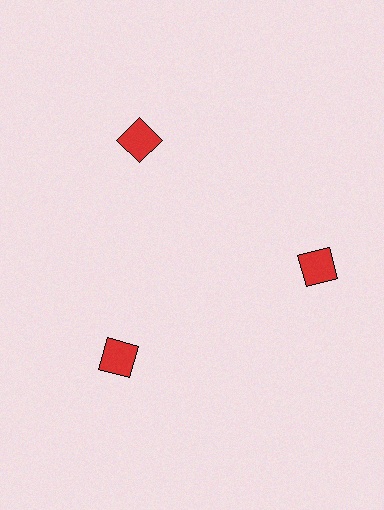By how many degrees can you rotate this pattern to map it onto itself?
The pattern maps onto itself every 120 degrees of rotation.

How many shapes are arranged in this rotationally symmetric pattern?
There are 3 shapes, arranged in 3 groups of 1.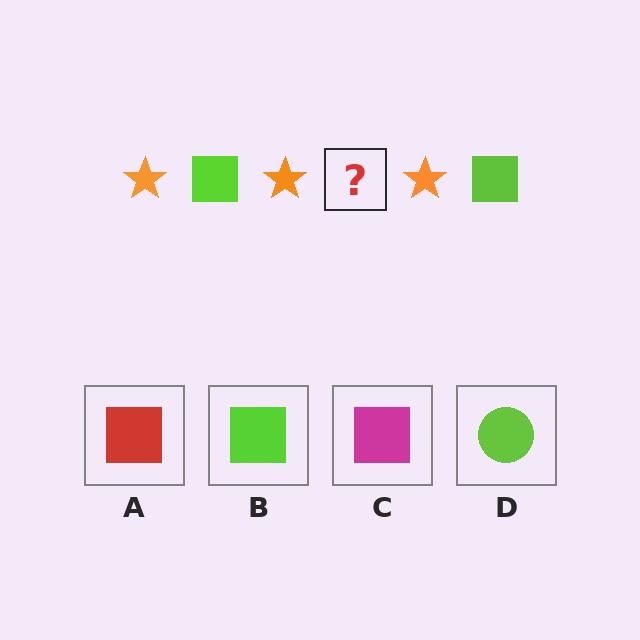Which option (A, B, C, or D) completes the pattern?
B.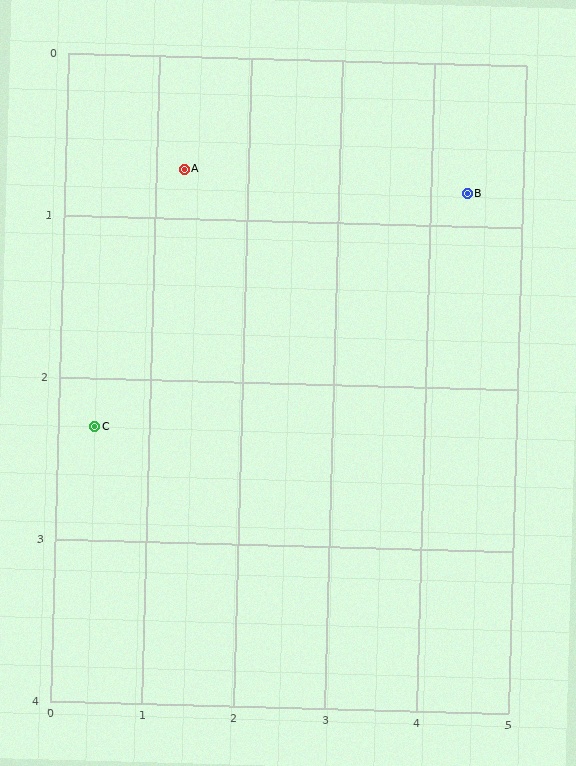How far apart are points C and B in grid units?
Points C and B are about 4.3 grid units apart.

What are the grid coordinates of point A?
Point A is at approximately (1.3, 0.7).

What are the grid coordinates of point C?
Point C is at approximately (0.4, 2.3).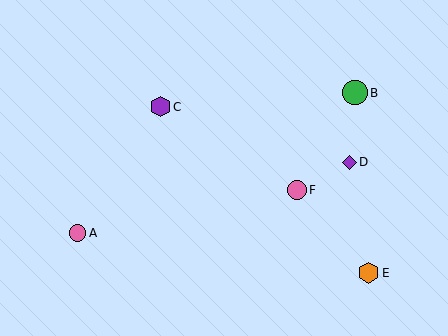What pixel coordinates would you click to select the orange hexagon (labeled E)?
Click at (369, 273) to select the orange hexagon E.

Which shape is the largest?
The green circle (labeled B) is the largest.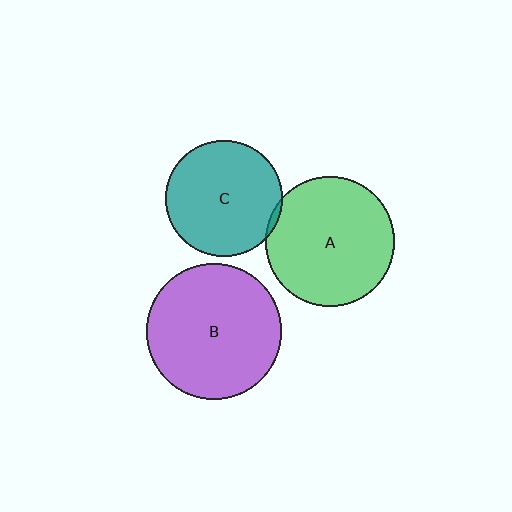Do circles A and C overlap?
Yes.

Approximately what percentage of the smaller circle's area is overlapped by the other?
Approximately 5%.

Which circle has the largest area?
Circle B (purple).